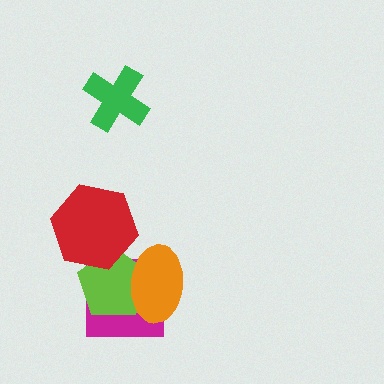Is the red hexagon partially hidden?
No, no other shape covers it.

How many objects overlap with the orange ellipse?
2 objects overlap with the orange ellipse.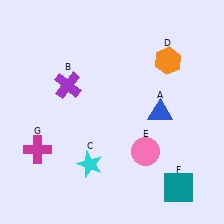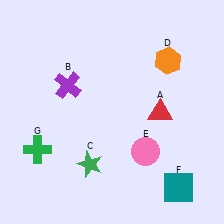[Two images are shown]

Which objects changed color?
A changed from blue to red. C changed from cyan to green. G changed from magenta to green.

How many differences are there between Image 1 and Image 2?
There are 3 differences between the two images.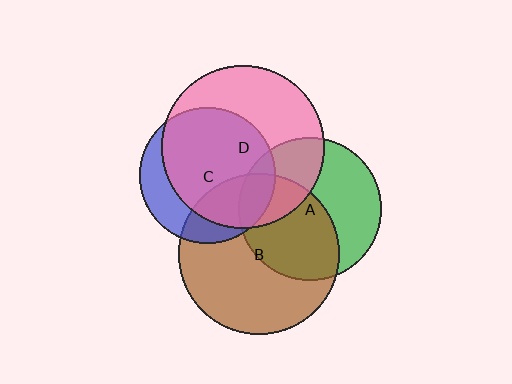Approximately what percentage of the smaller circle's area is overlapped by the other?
Approximately 15%.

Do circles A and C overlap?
Yes.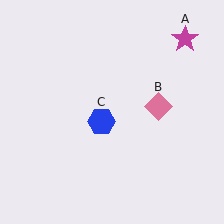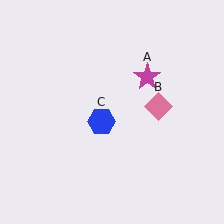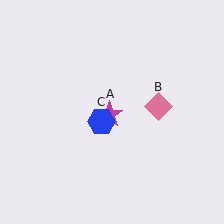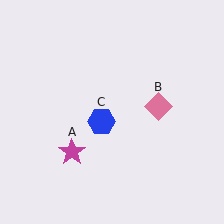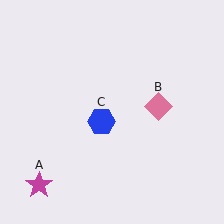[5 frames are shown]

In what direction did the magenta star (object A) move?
The magenta star (object A) moved down and to the left.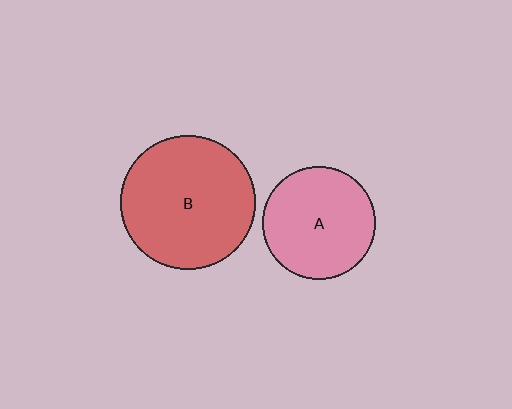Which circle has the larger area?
Circle B (red).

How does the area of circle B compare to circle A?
Approximately 1.4 times.